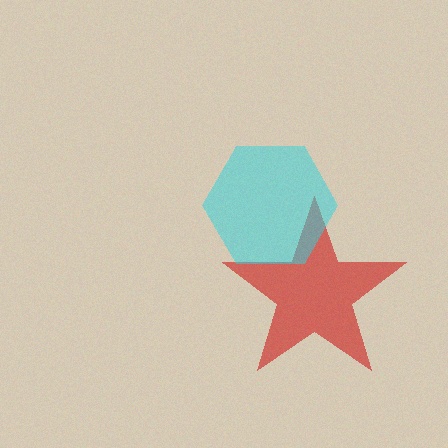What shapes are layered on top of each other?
The layered shapes are: a red star, a cyan hexagon.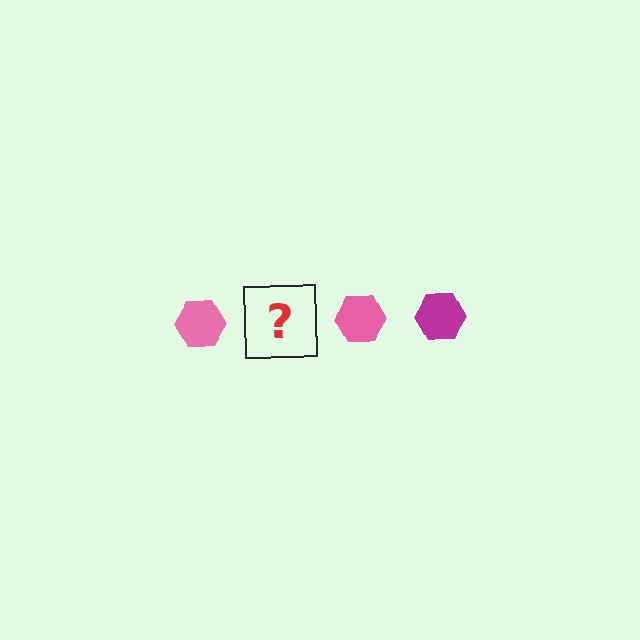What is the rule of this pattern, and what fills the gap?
The rule is that the pattern cycles through pink, magenta hexagons. The gap should be filled with a magenta hexagon.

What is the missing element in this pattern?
The missing element is a magenta hexagon.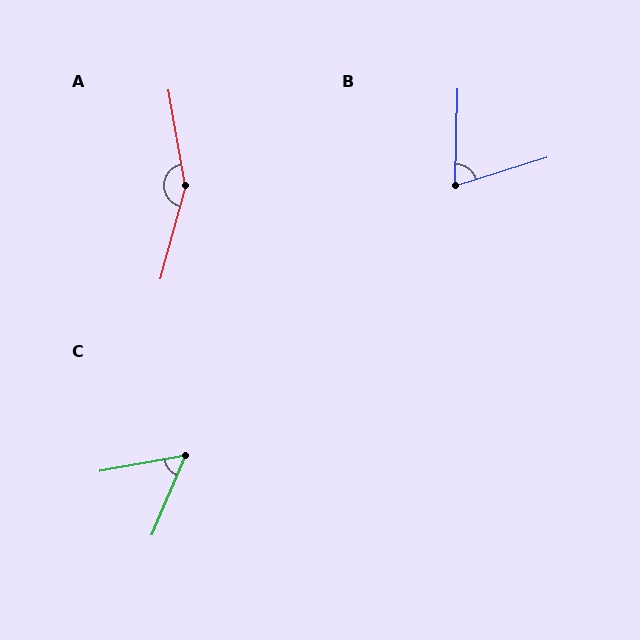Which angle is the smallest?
C, at approximately 57 degrees.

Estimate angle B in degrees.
Approximately 71 degrees.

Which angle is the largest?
A, at approximately 155 degrees.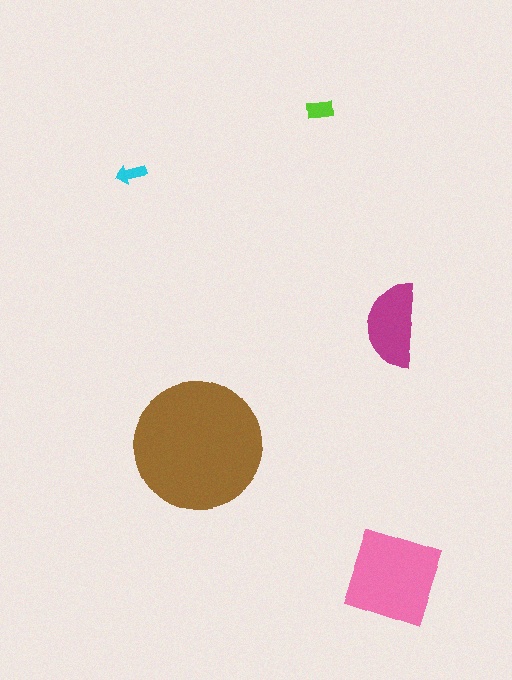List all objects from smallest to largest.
The cyan arrow, the lime rectangle, the magenta semicircle, the pink diamond, the brown circle.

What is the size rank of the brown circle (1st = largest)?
1st.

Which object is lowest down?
The pink diamond is bottommost.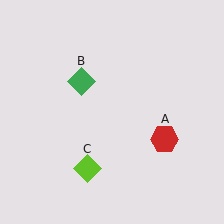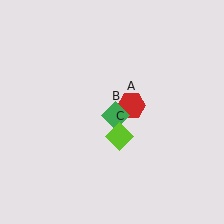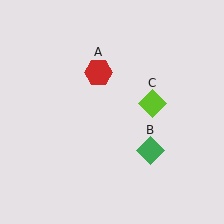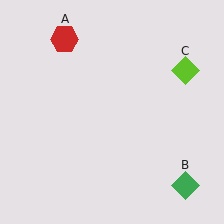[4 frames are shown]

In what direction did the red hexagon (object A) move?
The red hexagon (object A) moved up and to the left.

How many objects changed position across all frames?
3 objects changed position: red hexagon (object A), green diamond (object B), lime diamond (object C).